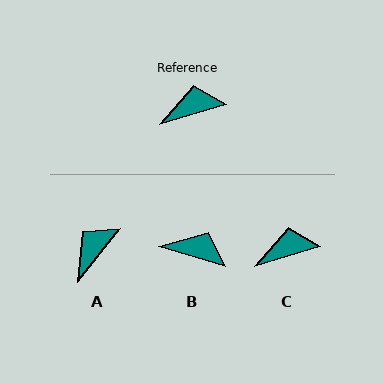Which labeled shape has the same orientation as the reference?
C.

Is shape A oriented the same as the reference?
No, it is off by about 35 degrees.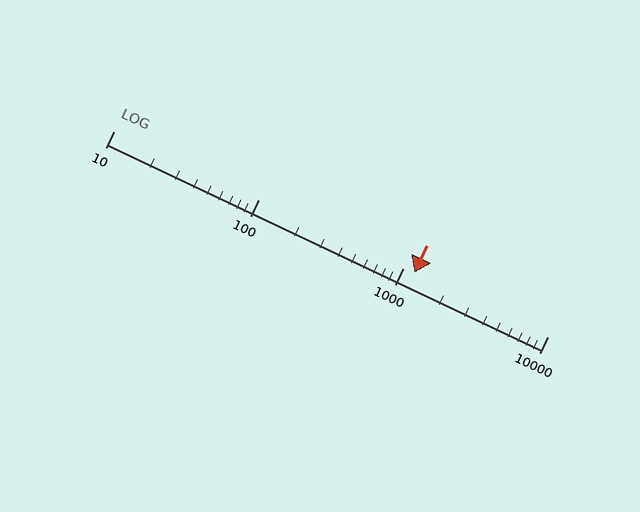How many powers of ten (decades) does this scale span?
The scale spans 3 decades, from 10 to 10000.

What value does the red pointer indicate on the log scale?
The pointer indicates approximately 1200.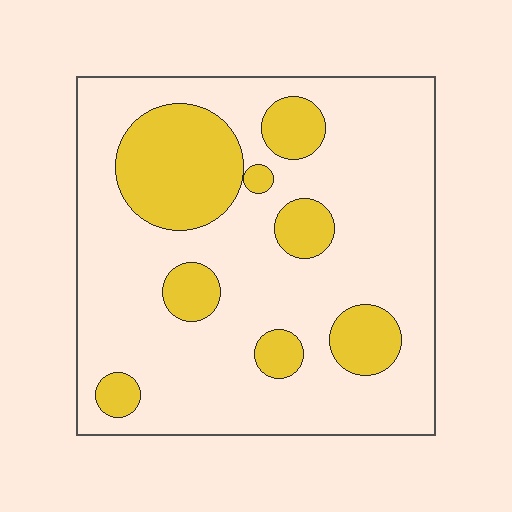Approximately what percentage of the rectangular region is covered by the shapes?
Approximately 25%.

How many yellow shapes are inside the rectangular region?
8.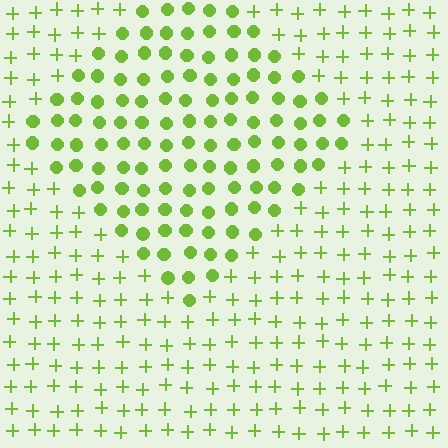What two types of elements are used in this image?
The image uses circles inside the diamond region and plus signs outside it.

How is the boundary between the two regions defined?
The boundary is defined by a change in element shape: circles inside vs. plus signs outside. All elements share the same color and spacing.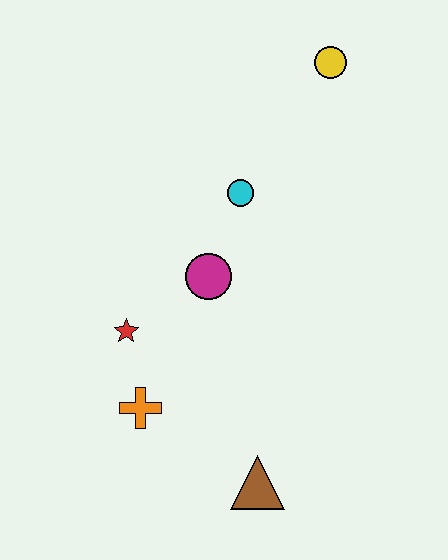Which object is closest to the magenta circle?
The cyan circle is closest to the magenta circle.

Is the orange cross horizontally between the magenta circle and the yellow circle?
No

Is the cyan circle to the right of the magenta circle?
Yes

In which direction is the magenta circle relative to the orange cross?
The magenta circle is above the orange cross.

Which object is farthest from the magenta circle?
The yellow circle is farthest from the magenta circle.